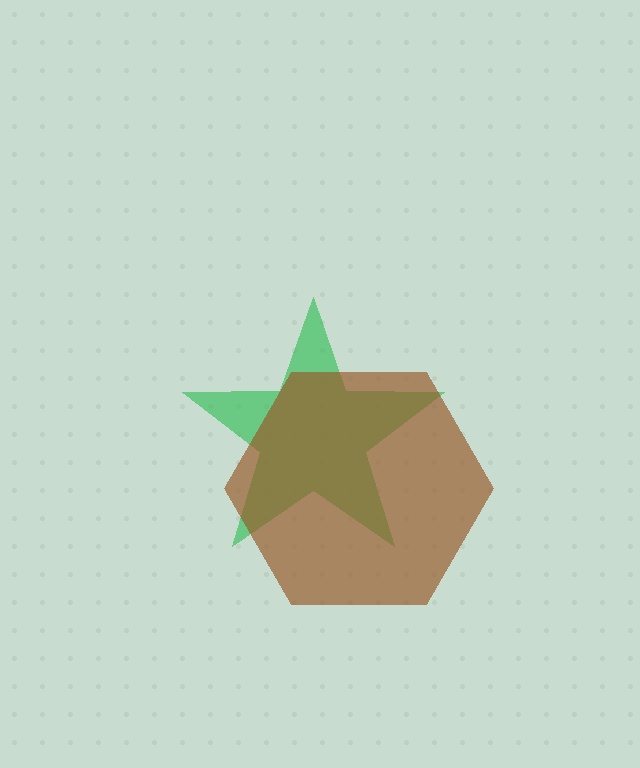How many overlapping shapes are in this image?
There are 2 overlapping shapes in the image.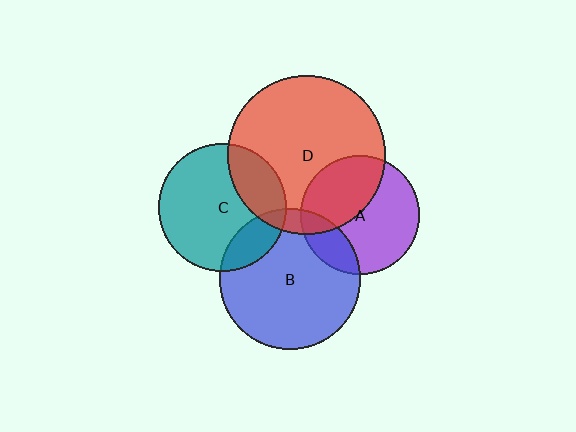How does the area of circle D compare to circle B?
Approximately 1.3 times.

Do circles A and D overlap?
Yes.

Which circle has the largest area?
Circle D (red).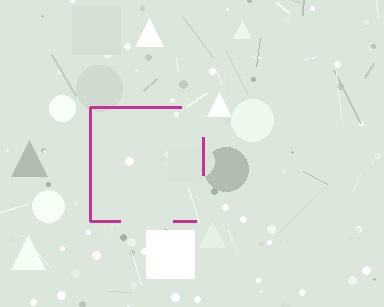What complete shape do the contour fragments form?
The contour fragments form a square.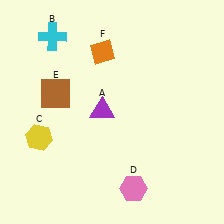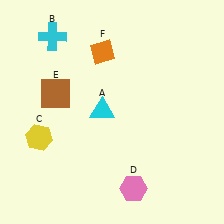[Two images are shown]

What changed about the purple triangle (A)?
In Image 1, A is purple. In Image 2, it changed to cyan.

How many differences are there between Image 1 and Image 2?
There is 1 difference between the two images.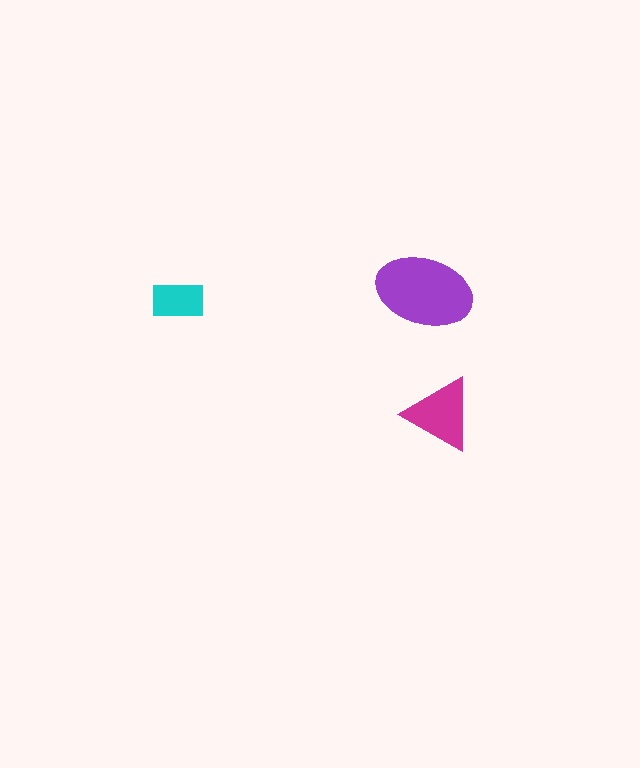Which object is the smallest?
The cyan rectangle.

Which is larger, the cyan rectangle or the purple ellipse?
The purple ellipse.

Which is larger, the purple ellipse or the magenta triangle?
The purple ellipse.